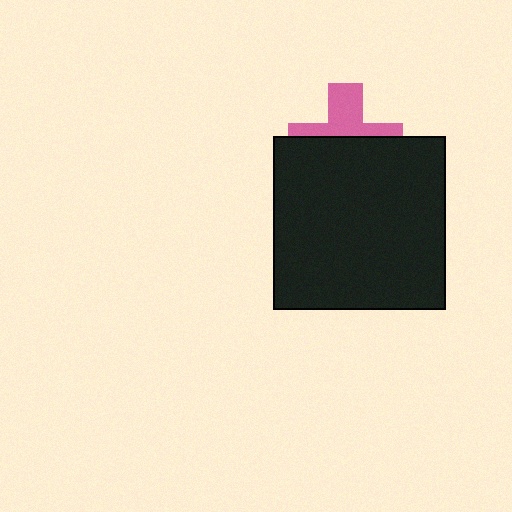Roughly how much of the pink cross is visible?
A small part of it is visible (roughly 42%).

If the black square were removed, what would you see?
You would see the complete pink cross.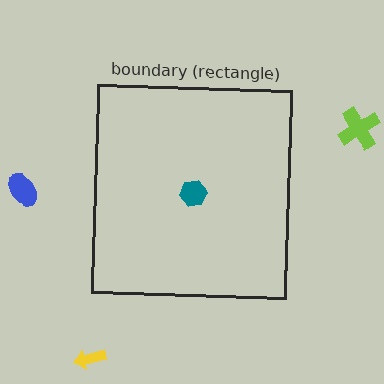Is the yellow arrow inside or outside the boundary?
Outside.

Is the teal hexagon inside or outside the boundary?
Inside.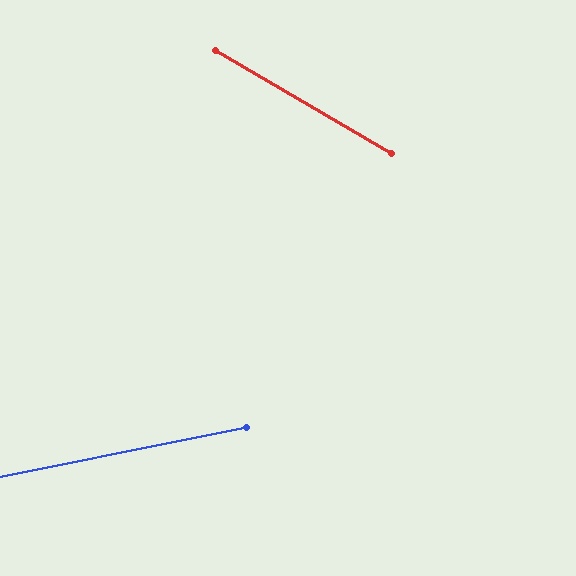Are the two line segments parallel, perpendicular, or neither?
Neither parallel nor perpendicular — they differ by about 42°.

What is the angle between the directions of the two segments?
Approximately 42 degrees.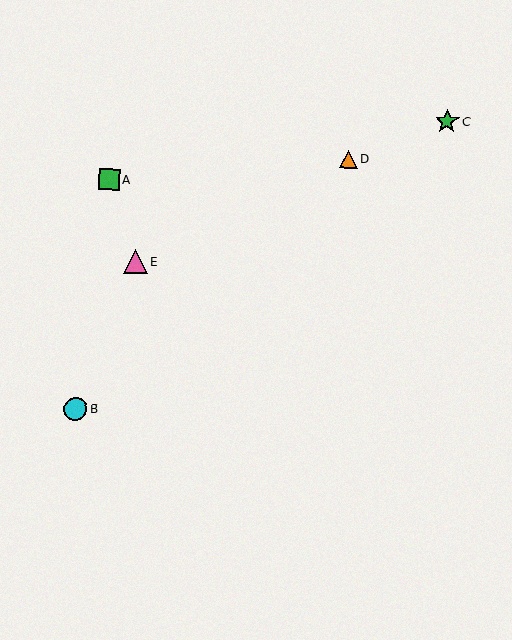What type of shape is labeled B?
Shape B is a cyan circle.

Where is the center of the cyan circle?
The center of the cyan circle is at (76, 409).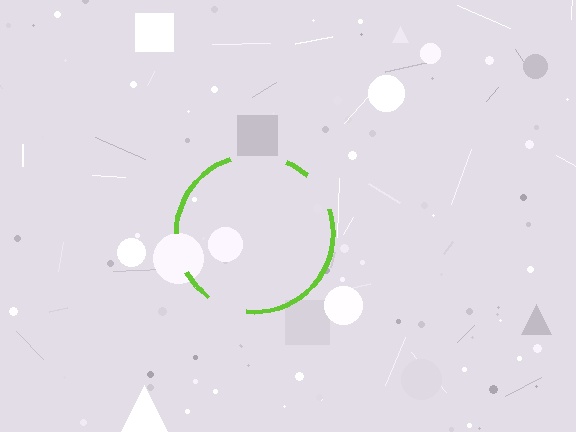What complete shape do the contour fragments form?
The contour fragments form a circle.